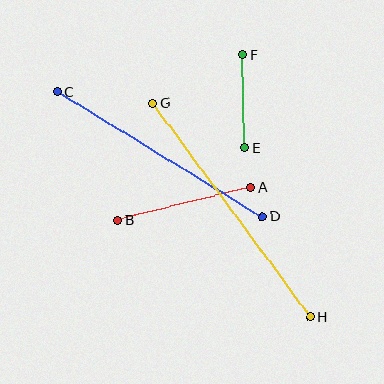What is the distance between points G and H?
The distance is approximately 265 pixels.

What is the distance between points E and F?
The distance is approximately 93 pixels.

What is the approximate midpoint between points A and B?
The midpoint is at approximately (184, 204) pixels.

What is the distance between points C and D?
The distance is approximately 240 pixels.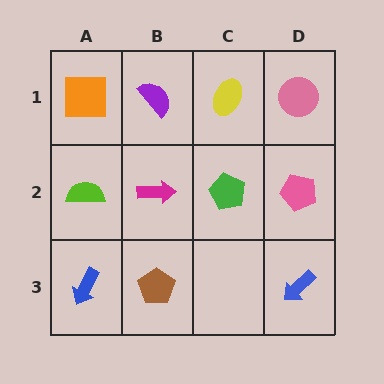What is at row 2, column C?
A green pentagon.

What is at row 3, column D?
A blue arrow.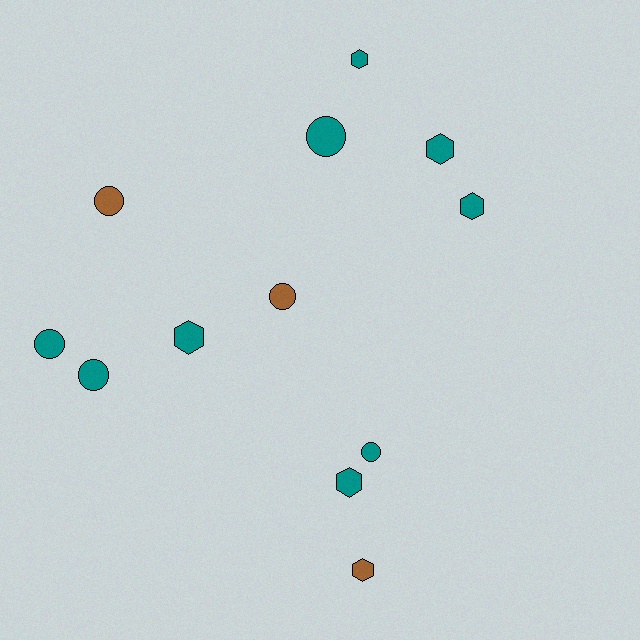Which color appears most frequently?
Teal, with 9 objects.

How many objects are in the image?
There are 12 objects.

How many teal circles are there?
There are 4 teal circles.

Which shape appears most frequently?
Circle, with 6 objects.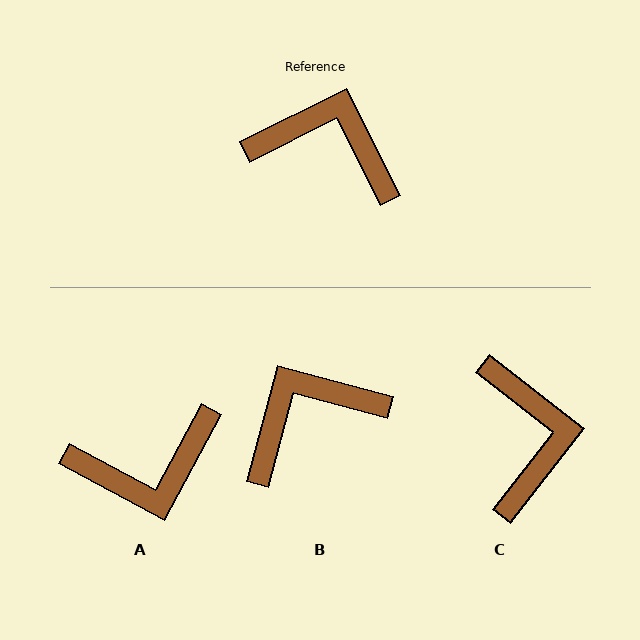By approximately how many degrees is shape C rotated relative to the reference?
Approximately 65 degrees clockwise.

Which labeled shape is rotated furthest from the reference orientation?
A, about 145 degrees away.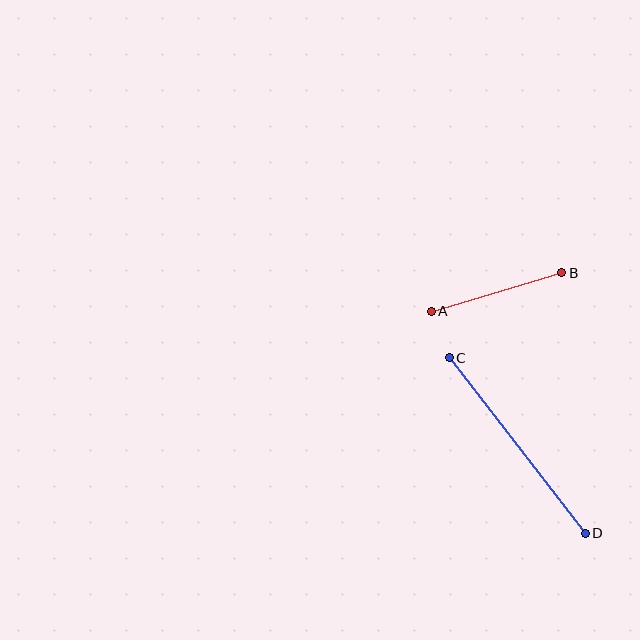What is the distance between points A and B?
The distance is approximately 136 pixels.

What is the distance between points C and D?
The distance is approximately 222 pixels.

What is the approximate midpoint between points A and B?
The midpoint is at approximately (497, 292) pixels.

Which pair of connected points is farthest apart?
Points C and D are farthest apart.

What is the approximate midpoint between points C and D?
The midpoint is at approximately (517, 446) pixels.